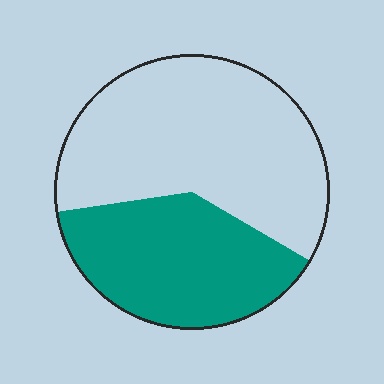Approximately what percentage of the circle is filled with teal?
Approximately 40%.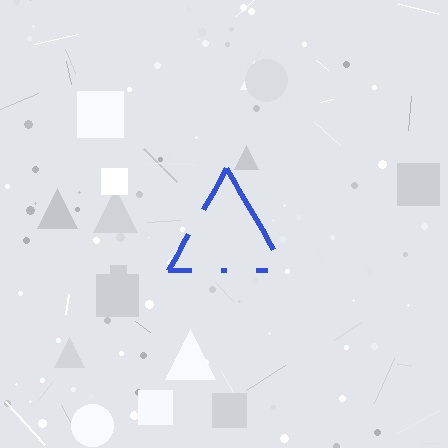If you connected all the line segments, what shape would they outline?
They would outline a triangle.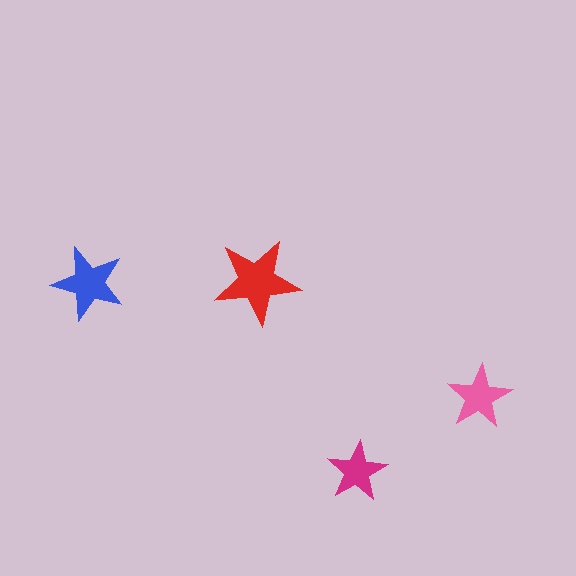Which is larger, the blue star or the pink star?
The blue one.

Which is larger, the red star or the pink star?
The red one.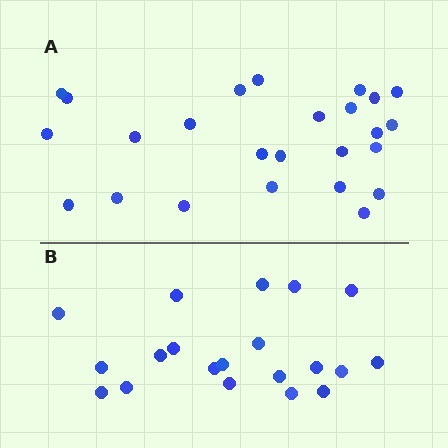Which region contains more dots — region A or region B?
Region A (the top region) has more dots.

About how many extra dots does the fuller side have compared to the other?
Region A has about 5 more dots than region B.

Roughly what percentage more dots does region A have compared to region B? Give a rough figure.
About 25% more.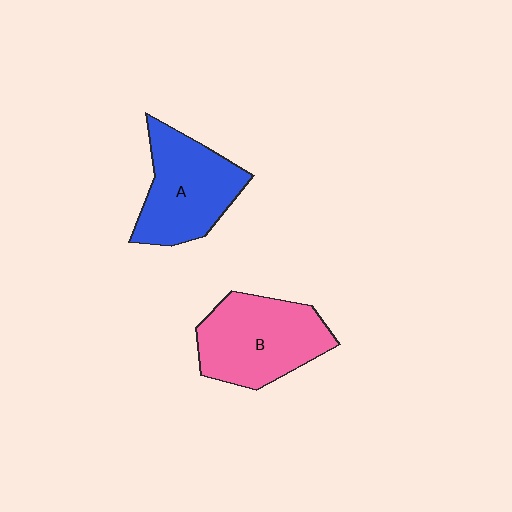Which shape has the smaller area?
Shape A (blue).